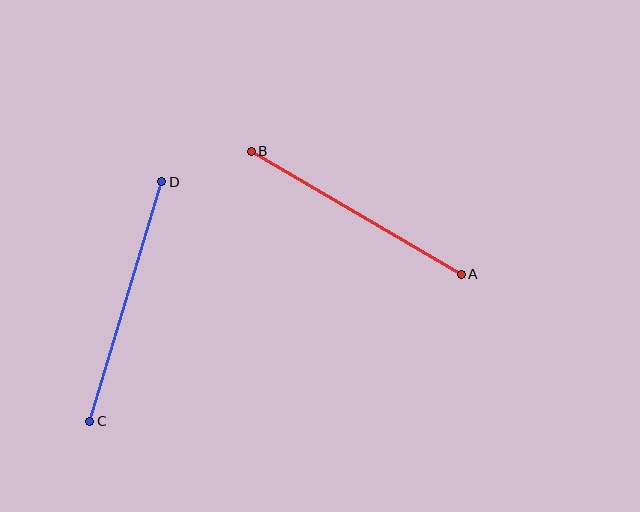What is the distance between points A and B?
The distance is approximately 243 pixels.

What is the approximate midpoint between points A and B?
The midpoint is at approximately (356, 213) pixels.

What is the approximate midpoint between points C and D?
The midpoint is at approximately (126, 302) pixels.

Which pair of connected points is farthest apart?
Points C and D are farthest apart.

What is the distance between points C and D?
The distance is approximately 250 pixels.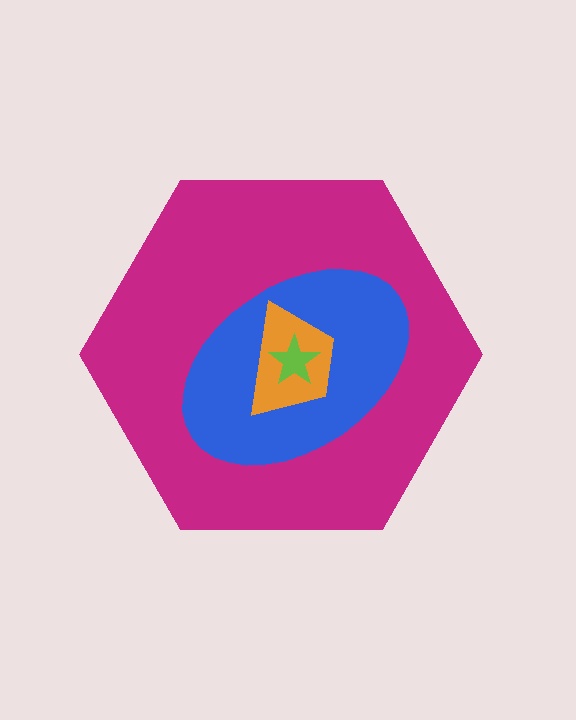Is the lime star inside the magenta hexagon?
Yes.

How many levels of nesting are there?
4.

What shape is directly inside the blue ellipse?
The orange trapezoid.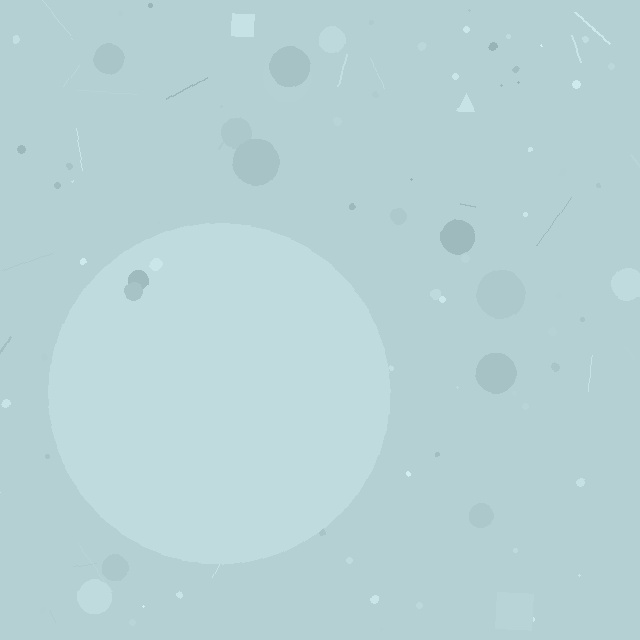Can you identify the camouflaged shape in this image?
The camouflaged shape is a circle.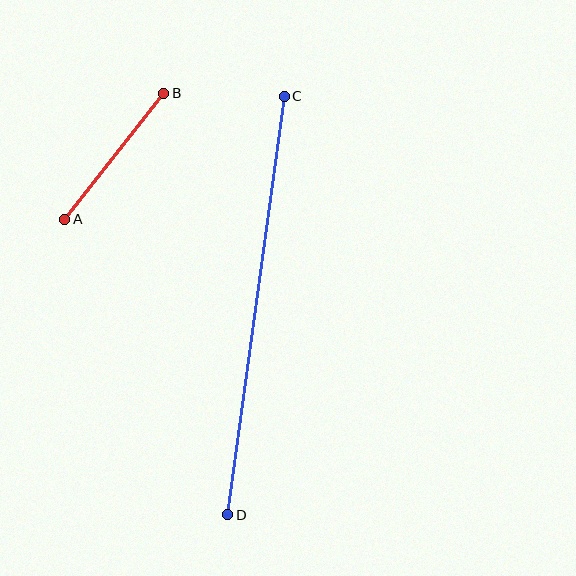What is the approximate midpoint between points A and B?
The midpoint is at approximately (114, 156) pixels.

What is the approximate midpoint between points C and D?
The midpoint is at approximately (256, 305) pixels.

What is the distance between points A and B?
The distance is approximately 160 pixels.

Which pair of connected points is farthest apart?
Points C and D are farthest apart.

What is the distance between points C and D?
The distance is approximately 423 pixels.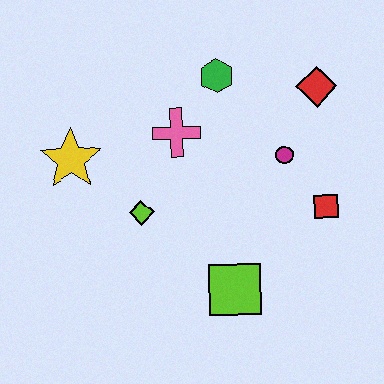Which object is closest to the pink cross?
The green hexagon is closest to the pink cross.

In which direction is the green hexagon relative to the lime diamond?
The green hexagon is above the lime diamond.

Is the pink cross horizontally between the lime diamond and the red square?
Yes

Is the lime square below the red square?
Yes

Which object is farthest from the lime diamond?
The red diamond is farthest from the lime diamond.